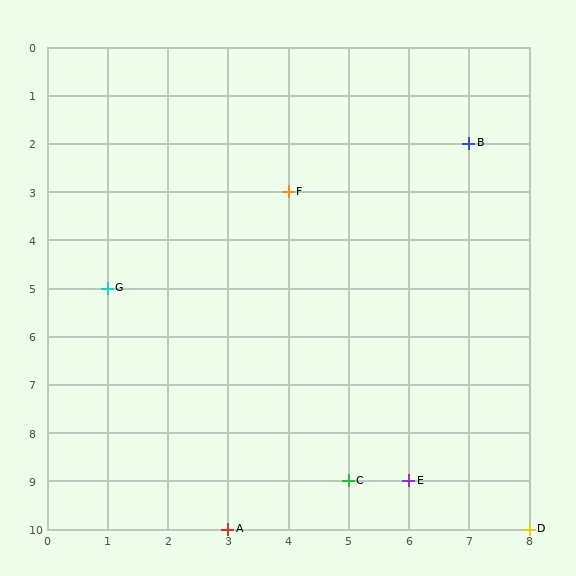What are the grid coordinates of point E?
Point E is at grid coordinates (6, 9).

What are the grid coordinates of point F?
Point F is at grid coordinates (4, 3).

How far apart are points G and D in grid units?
Points G and D are 7 columns and 5 rows apart (about 8.6 grid units diagonally).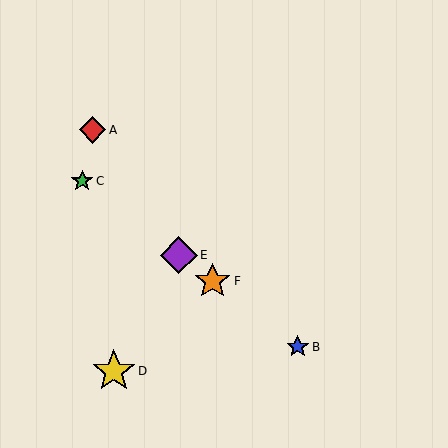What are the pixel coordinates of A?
Object A is at (93, 130).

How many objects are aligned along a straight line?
4 objects (B, C, E, F) are aligned along a straight line.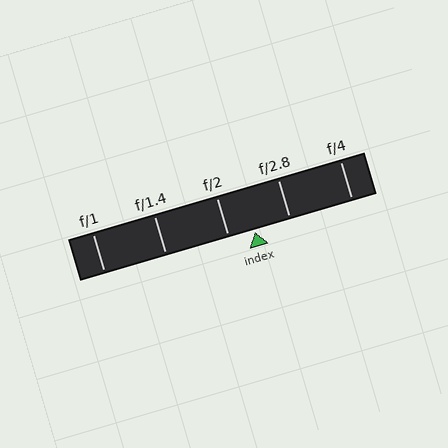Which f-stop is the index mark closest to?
The index mark is closest to f/2.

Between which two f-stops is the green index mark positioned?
The index mark is between f/2 and f/2.8.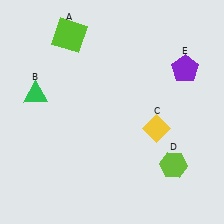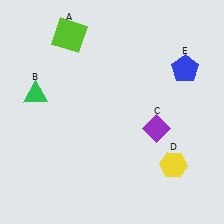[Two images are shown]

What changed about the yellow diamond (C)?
In Image 1, C is yellow. In Image 2, it changed to purple.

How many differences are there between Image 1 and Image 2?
There are 3 differences between the two images.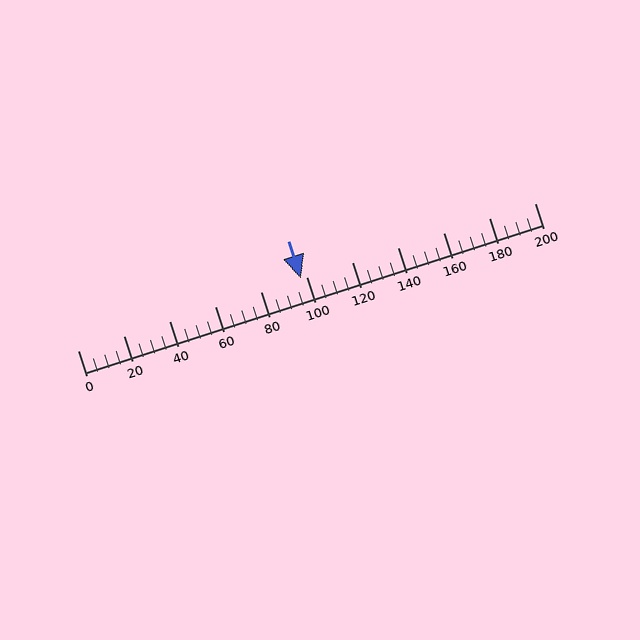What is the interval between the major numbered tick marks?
The major tick marks are spaced 20 units apart.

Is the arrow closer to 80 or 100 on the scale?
The arrow is closer to 100.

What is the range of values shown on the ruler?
The ruler shows values from 0 to 200.